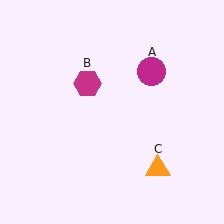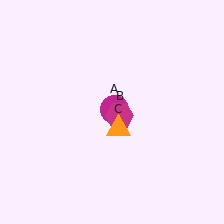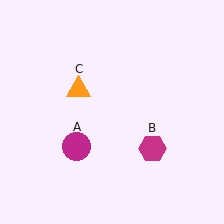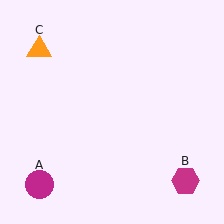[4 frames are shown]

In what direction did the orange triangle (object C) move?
The orange triangle (object C) moved up and to the left.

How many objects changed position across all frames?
3 objects changed position: magenta circle (object A), magenta hexagon (object B), orange triangle (object C).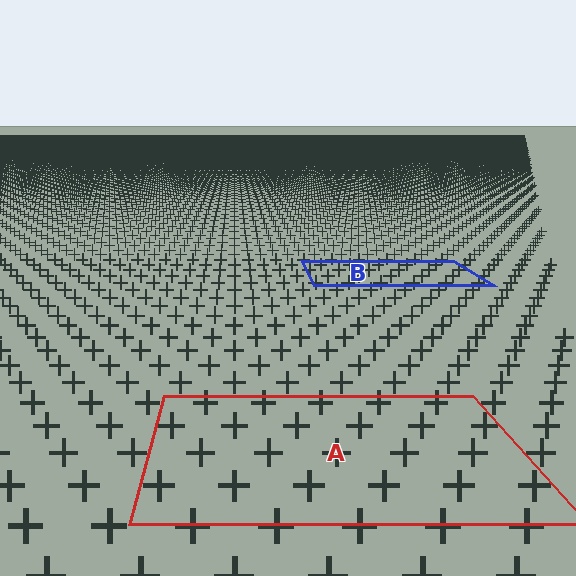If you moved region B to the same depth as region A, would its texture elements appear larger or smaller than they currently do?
They would appear larger. At a closer depth, the same texture elements are projected at a bigger on-screen size.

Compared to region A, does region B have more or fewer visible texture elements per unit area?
Region B has more texture elements per unit area — they are packed more densely because it is farther away.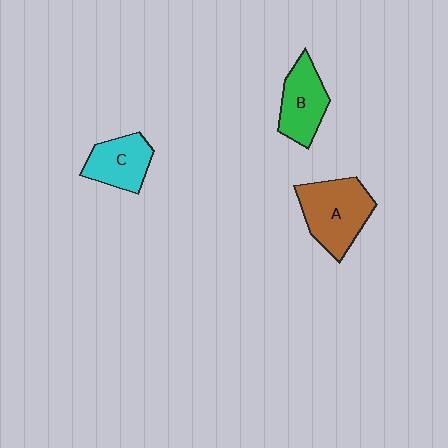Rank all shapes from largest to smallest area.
From largest to smallest: A (brown), B (green), C (cyan).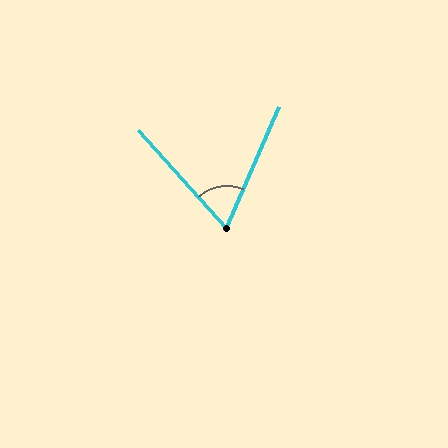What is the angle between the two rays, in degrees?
Approximately 66 degrees.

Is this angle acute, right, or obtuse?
It is acute.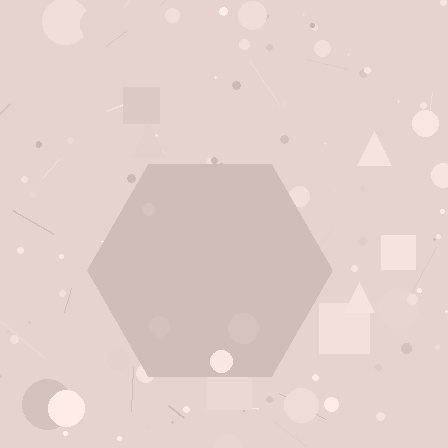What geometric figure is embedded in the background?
A hexagon is embedded in the background.